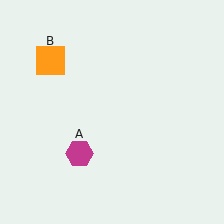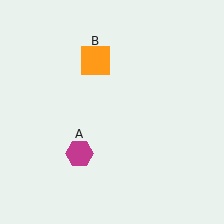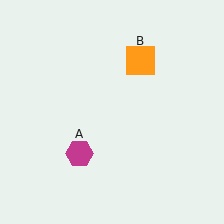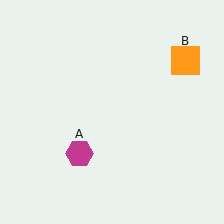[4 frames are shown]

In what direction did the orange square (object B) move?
The orange square (object B) moved right.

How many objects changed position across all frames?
1 object changed position: orange square (object B).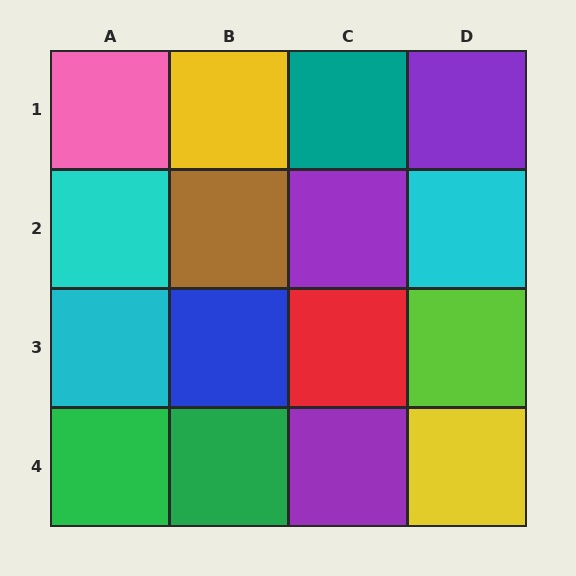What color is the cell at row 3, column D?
Lime.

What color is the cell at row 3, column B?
Blue.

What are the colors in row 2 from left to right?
Cyan, brown, purple, cyan.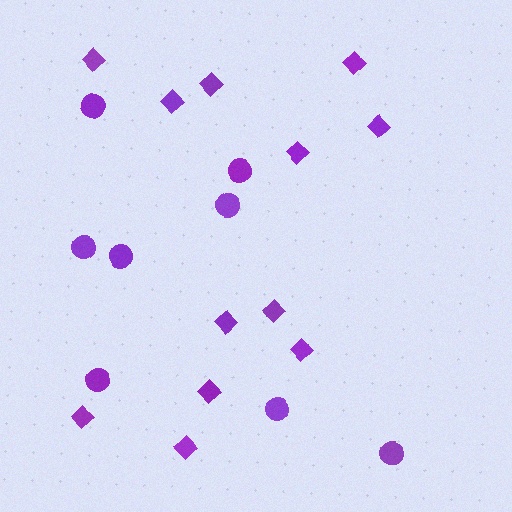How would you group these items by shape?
There are 2 groups: one group of circles (8) and one group of diamonds (12).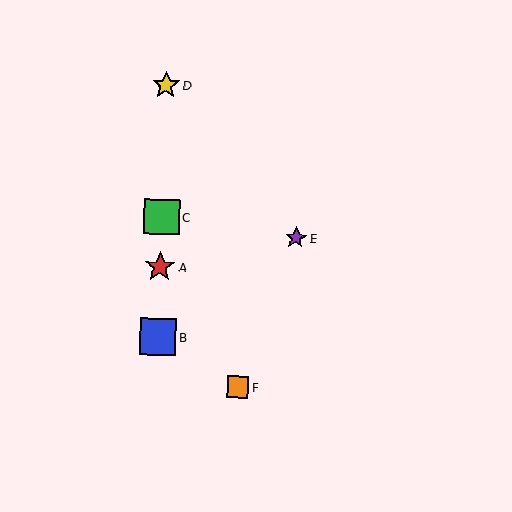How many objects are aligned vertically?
4 objects (A, B, C, D) are aligned vertically.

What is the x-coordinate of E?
Object E is at x≈296.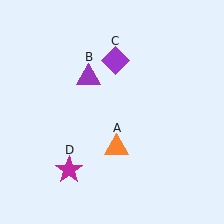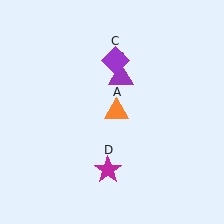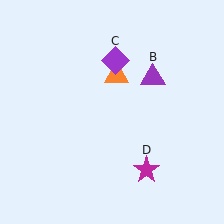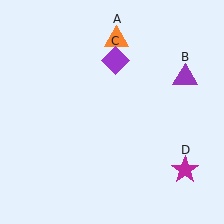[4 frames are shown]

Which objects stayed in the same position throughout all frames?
Purple diamond (object C) remained stationary.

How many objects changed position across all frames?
3 objects changed position: orange triangle (object A), purple triangle (object B), magenta star (object D).